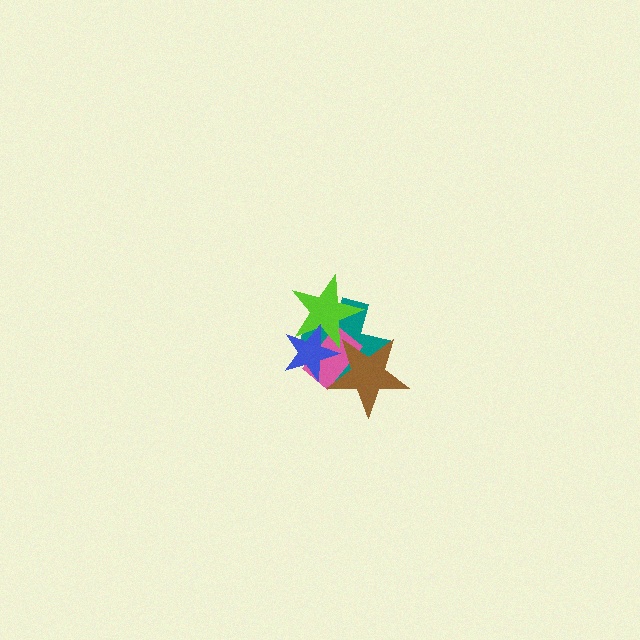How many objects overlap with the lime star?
3 objects overlap with the lime star.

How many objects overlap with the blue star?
4 objects overlap with the blue star.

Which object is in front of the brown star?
The blue star is in front of the brown star.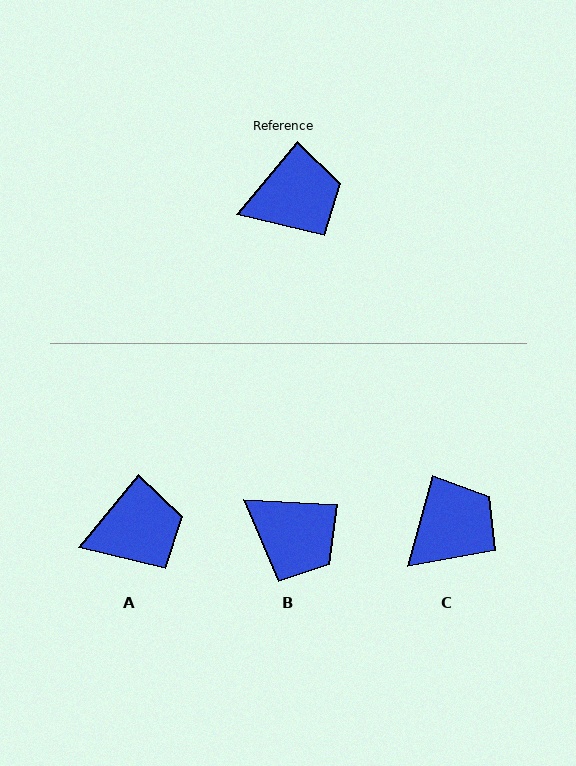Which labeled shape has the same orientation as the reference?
A.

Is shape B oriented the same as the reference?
No, it is off by about 54 degrees.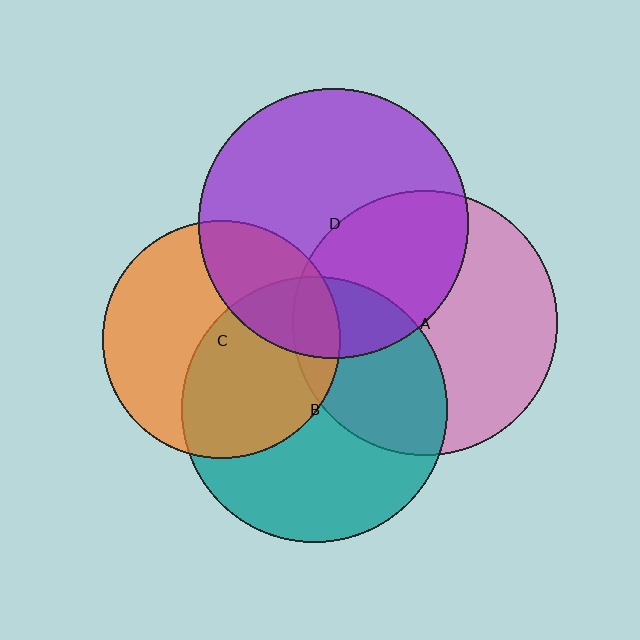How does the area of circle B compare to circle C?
Approximately 1.2 times.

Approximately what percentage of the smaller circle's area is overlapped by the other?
Approximately 10%.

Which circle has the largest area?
Circle D (purple).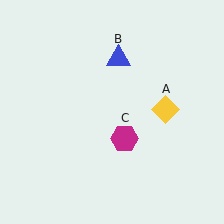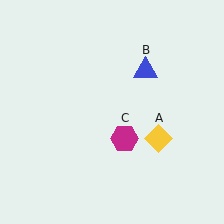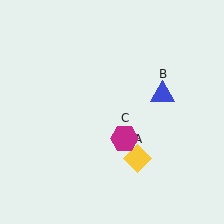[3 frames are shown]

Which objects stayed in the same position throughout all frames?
Magenta hexagon (object C) remained stationary.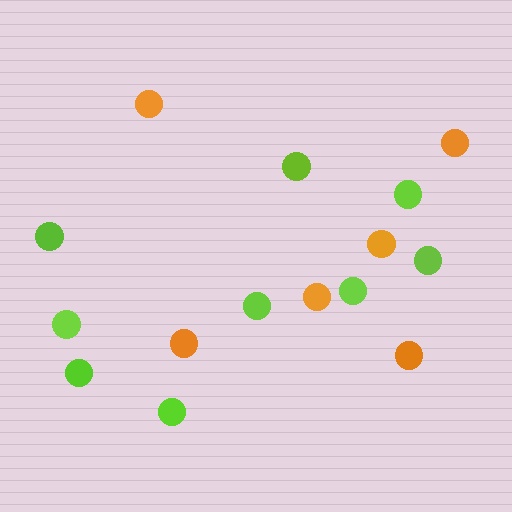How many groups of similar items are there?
There are 2 groups: one group of lime circles (9) and one group of orange circles (6).